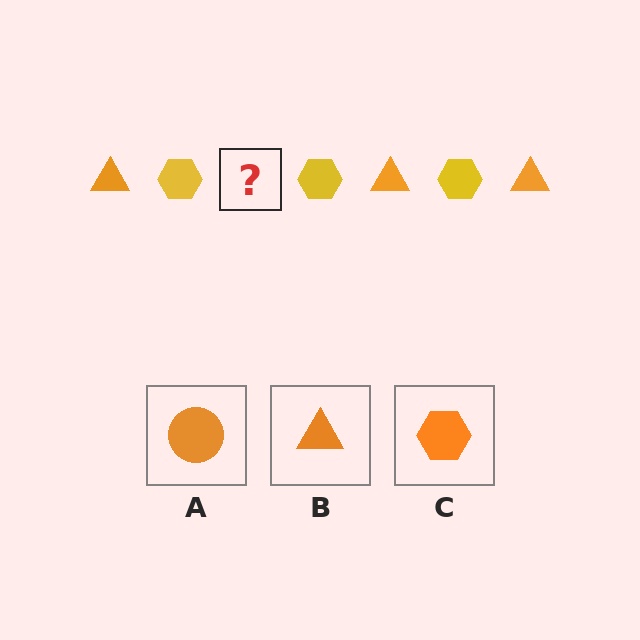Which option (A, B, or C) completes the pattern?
B.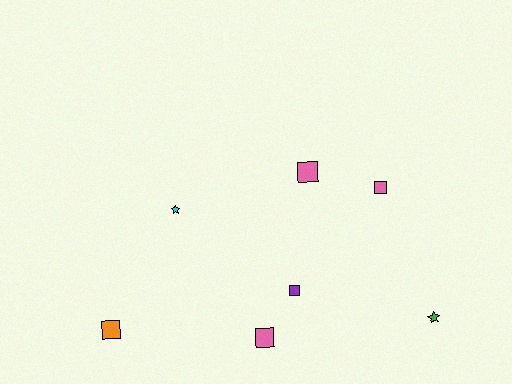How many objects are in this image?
There are 7 objects.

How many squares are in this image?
There are 5 squares.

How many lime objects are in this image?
There are no lime objects.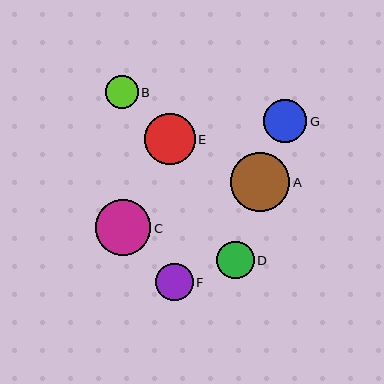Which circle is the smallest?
Circle B is the smallest with a size of approximately 33 pixels.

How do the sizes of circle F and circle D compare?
Circle F and circle D are approximately the same size.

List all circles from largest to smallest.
From largest to smallest: A, C, E, G, F, D, B.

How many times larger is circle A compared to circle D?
Circle A is approximately 1.6 times the size of circle D.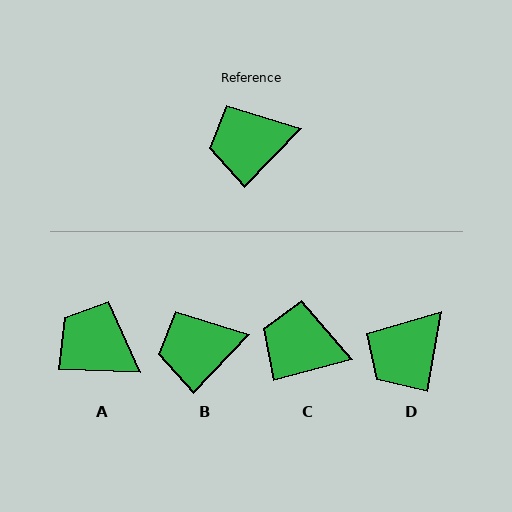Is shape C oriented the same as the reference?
No, it is off by about 32 degrees.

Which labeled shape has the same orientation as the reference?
B.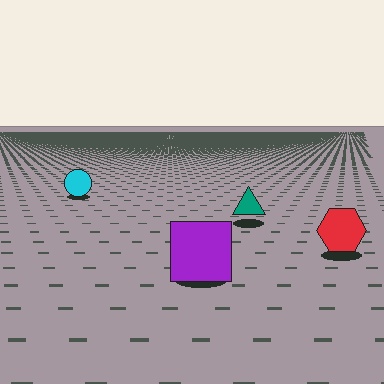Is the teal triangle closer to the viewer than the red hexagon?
No. The red hexagon is closer — you can tell from the texture gradient: the ground texture is coarser near it.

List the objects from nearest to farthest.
From nearest to farthest: the purple square, the red hexagon, the teal triangle, the cyan circle.